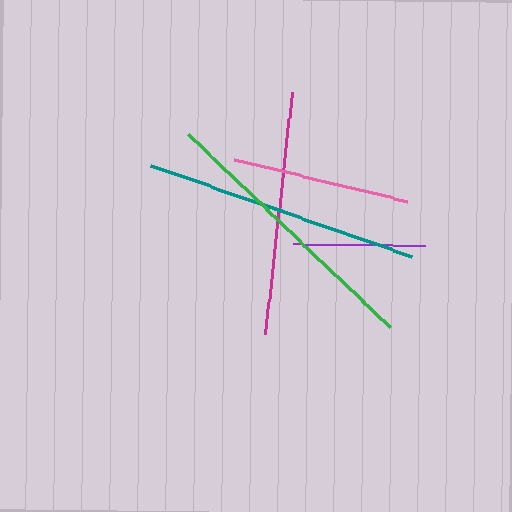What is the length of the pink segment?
The pink segment is approximately 177 pixels long.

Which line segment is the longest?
The green line is the longest at approximately 279 pixels.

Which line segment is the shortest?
The purple line is the shortest at approximately 131 pixels.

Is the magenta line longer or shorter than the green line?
The green line is longer than the magenta line.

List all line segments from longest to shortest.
From longest to shortest: green, teal, magenta, pink, purple.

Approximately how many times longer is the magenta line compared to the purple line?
The magenta line is approximately 1.9 times the length of the purple line.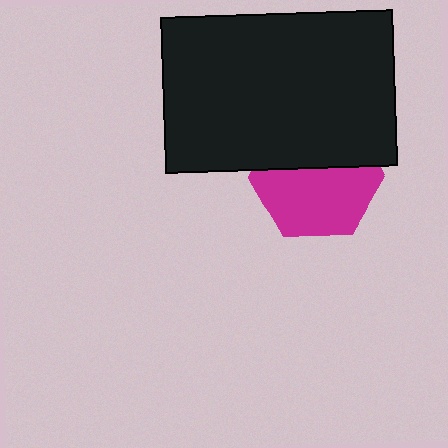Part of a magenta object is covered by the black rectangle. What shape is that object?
It is a hexagon.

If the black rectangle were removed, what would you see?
You would see the complete magenta hexagon.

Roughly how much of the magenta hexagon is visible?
About half of it is visible (roughly 58%).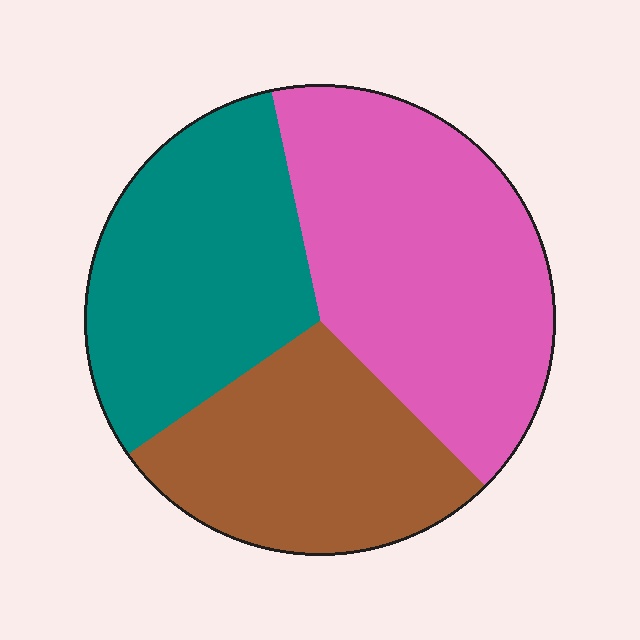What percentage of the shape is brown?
Brown covers 28% of the shape.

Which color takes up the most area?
Pink, at roughly 40%.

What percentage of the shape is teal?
Teal takes up about one third (1/3) of the shape.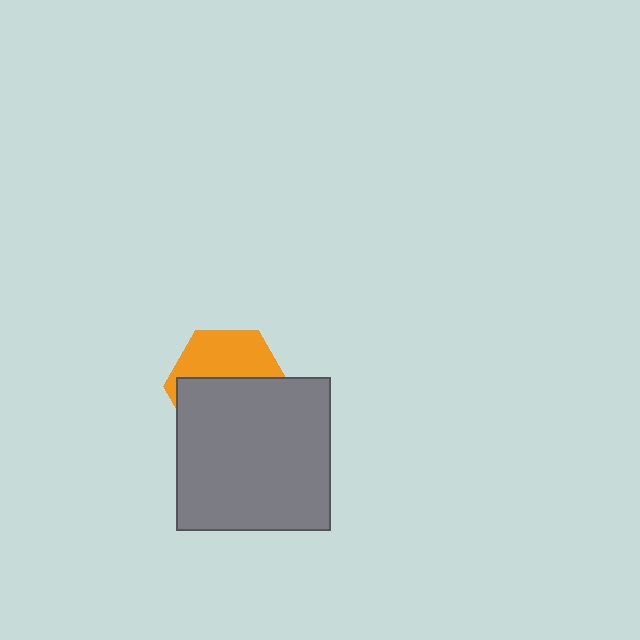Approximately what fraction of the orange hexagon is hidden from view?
Roughly 57% of the orange hexagon is hidden behind the gray square.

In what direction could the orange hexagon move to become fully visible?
The orange hexagon could move up. That would shift it out from behind the gray square entirely.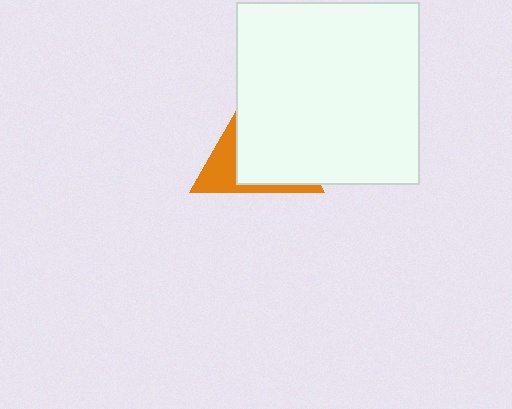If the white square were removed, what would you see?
You would see the complete orange triangle.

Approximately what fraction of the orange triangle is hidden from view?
Roughly 68% of the orange triangle is hidden behind the white square.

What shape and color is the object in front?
The object in front is a white square.